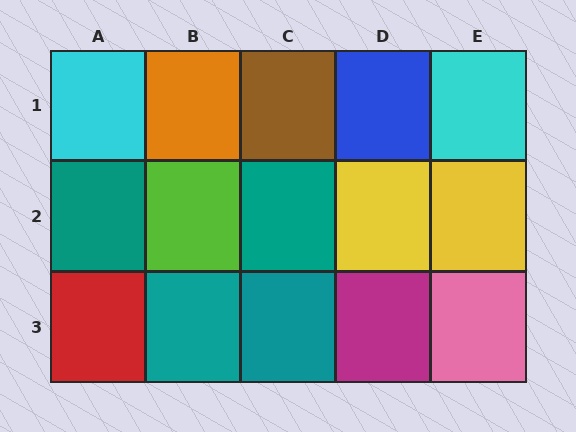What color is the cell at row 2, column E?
Yellow.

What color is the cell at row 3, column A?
Red.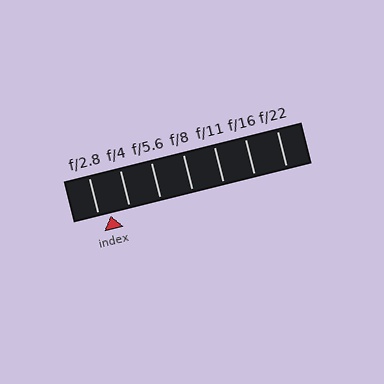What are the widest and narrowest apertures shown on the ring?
The widest aperture shown is f/2.8 and the narrowest is f/22.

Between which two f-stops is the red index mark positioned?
The index mark is between f/2.8 and f/4.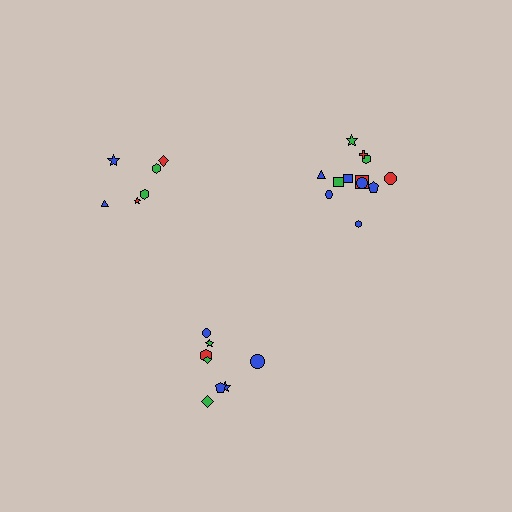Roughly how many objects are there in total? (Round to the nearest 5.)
Roughly 25 objects in total.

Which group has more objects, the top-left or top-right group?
The top-right group.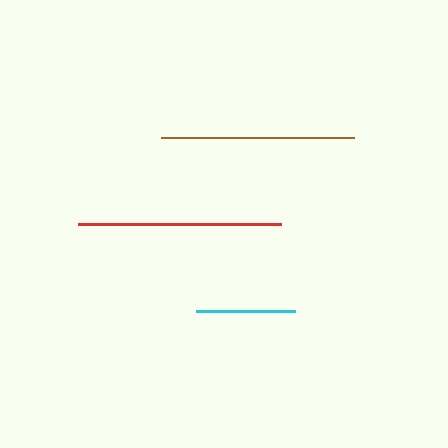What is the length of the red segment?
The red segment is approximately 203 pixels long.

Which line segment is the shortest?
The cyan line is the shortest at approximately 100 pixels.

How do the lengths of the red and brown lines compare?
The red and brown lines are approximately the same length.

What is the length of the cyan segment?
The cyan segment is approximately 100 pixels long.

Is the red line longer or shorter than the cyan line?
The red line is longer than the cyan line.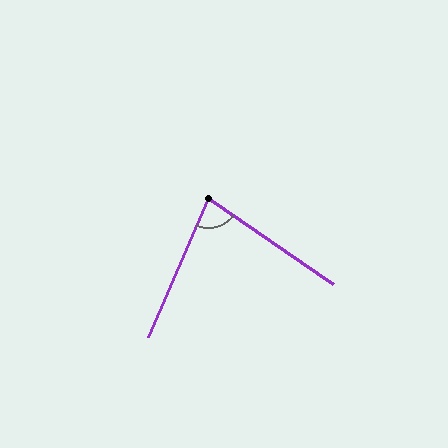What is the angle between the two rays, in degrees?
Approximately 79 degrees.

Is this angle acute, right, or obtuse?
It is acute.